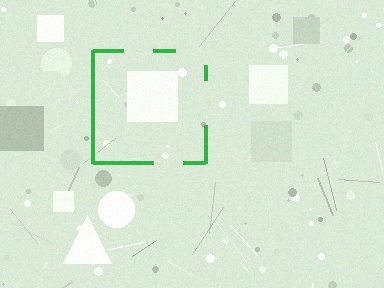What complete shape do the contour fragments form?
The contour fragments form a square.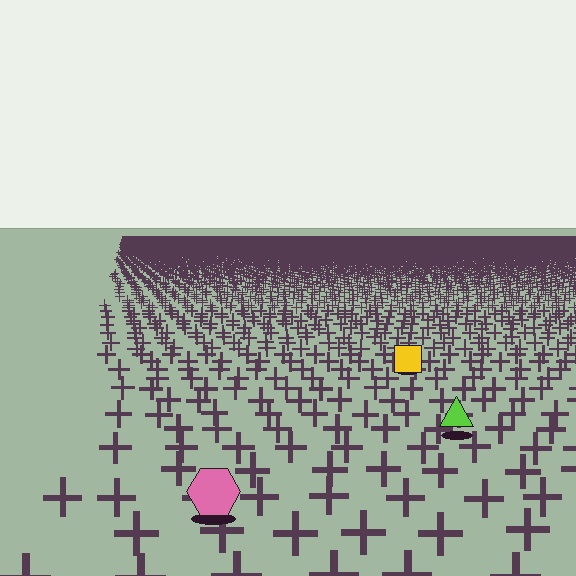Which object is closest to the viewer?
The pink hexagon is closest. The texture marks near it are larger and more spread out.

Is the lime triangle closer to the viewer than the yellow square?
Yes. The lime triangle is closer — you can tell from the texture gradient: the ground texture is coarser near it.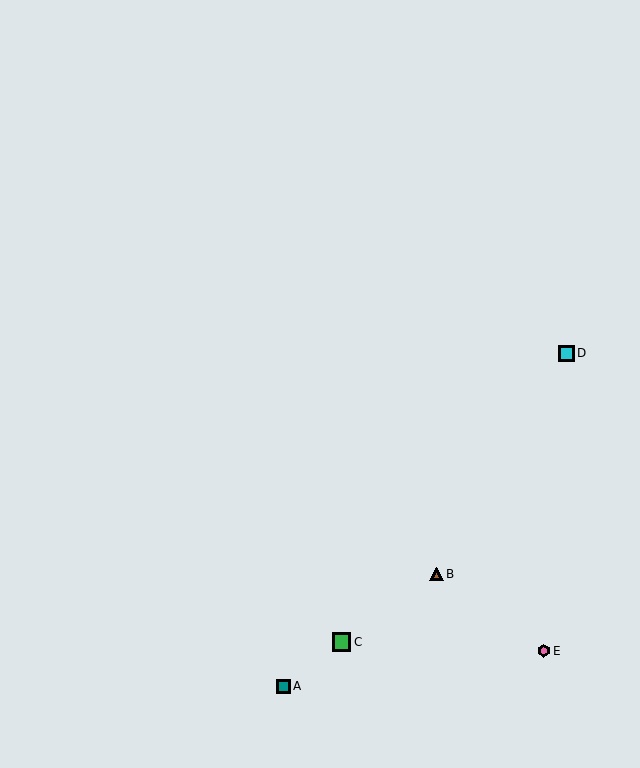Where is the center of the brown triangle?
The center of the brown triangle is at (436, 574).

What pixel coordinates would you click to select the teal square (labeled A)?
Click at (284, 686) to select the teal square A.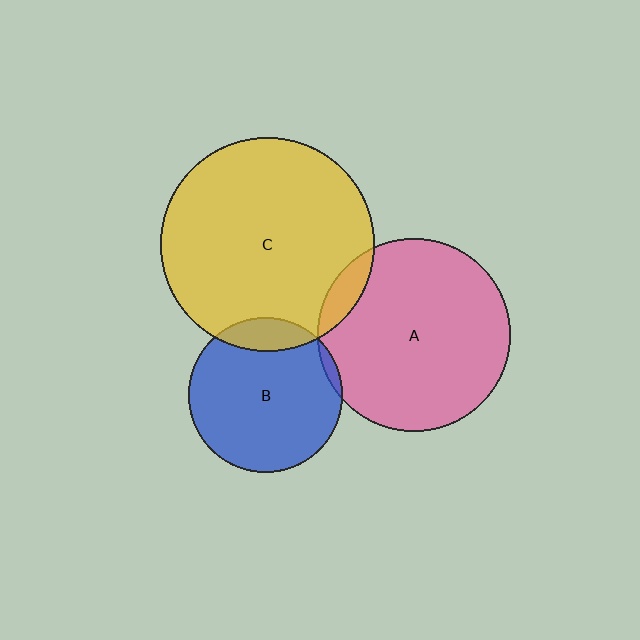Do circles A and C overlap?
Yes.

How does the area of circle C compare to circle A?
Approximately 1.2 times.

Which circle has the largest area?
Circle C (yellow).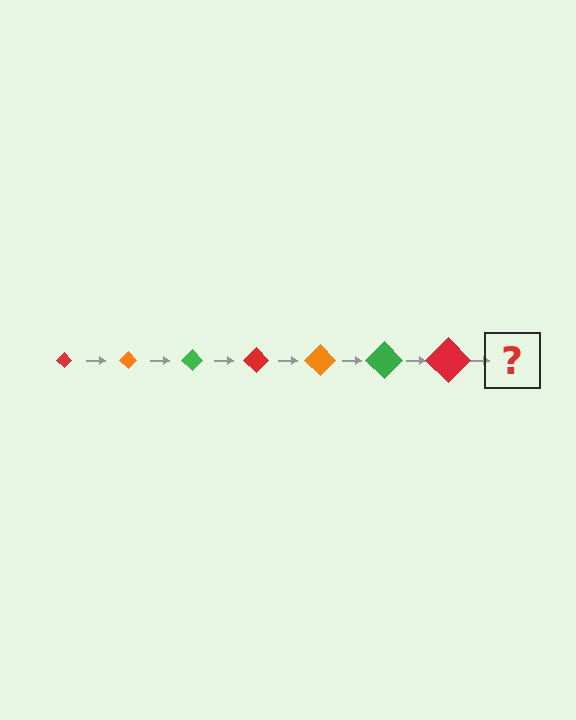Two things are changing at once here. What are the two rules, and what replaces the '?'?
The two rules are that the diamond grows larger each step and the color cycles through red, orange, and green. The '?' should be an orange diamond, larger than the previous one.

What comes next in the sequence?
The next element should be an orange diamond, larger than the previous one.